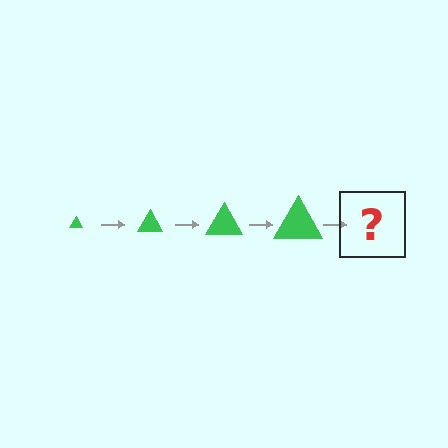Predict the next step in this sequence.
The next step is a green triangle, larger than the previous one.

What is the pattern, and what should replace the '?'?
The pattern is that the triangle gets progressively larger each step. The '?' should be a green triangle, larger than the previous one.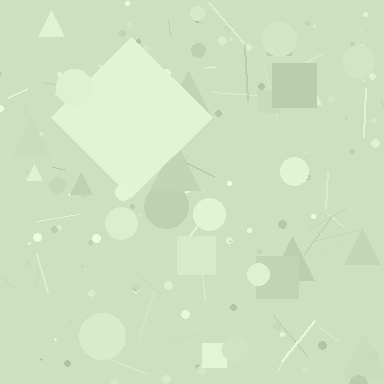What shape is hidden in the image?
A diamond is hidden in the image.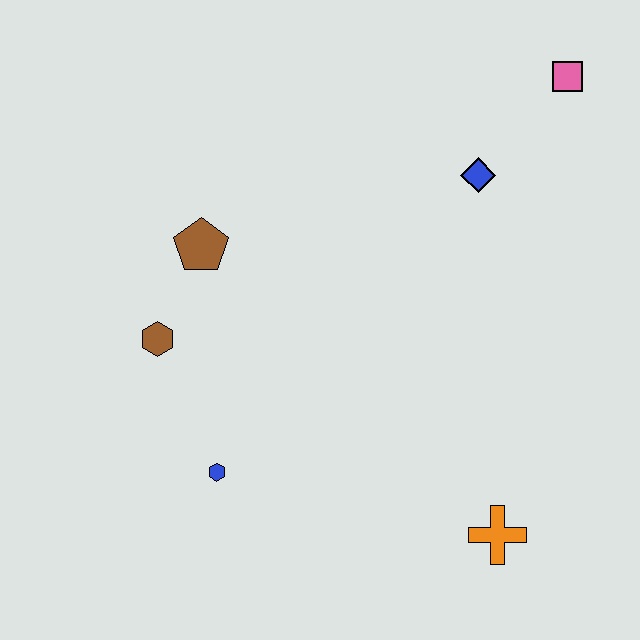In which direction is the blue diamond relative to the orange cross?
The blue diamond is above the orange cross.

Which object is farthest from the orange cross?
The pink square is farthest from the orange cross.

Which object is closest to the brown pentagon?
The brown hexagon is closest to the brown pentagon.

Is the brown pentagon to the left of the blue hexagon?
Yes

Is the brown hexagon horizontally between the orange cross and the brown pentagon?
No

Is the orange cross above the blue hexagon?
No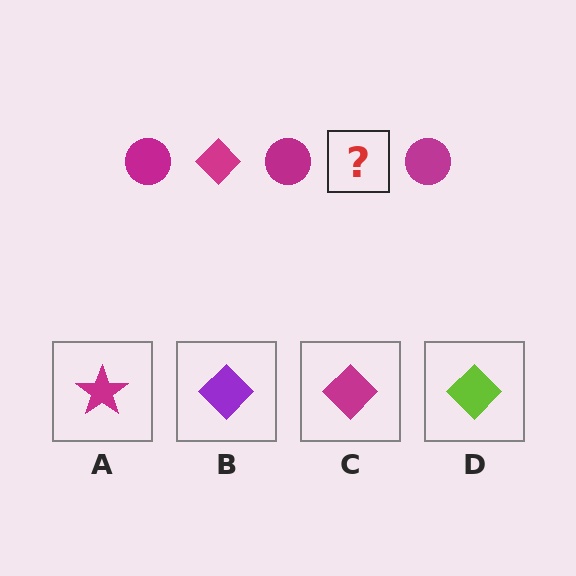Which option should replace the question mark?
Option C.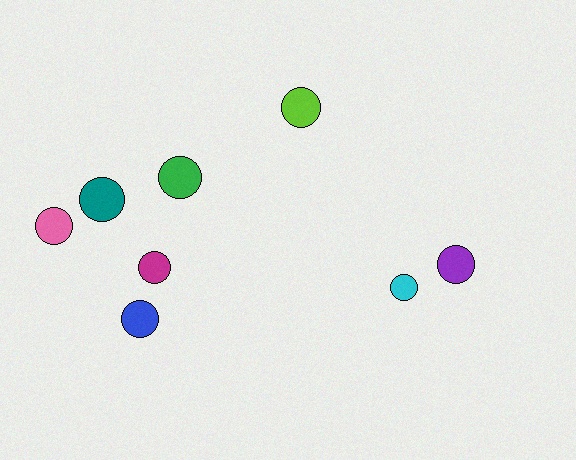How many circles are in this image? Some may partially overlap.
There are 8 circles.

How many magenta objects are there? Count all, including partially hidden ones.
There is 1 magenta object.